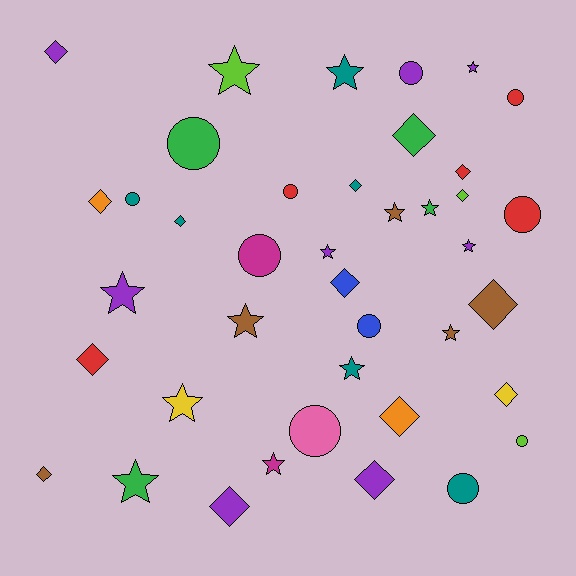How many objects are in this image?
There are 40 objects.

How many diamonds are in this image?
There are 15 diamonds.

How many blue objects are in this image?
There are 2 blue objects.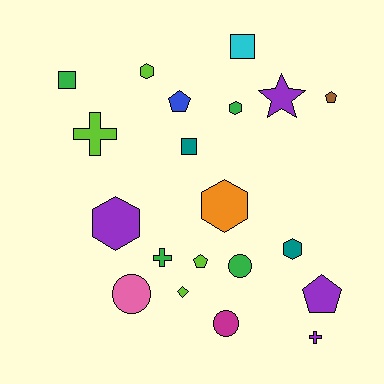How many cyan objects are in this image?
There is 1 cyan object.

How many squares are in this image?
There are 3 squares.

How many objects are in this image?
There are 20 objects.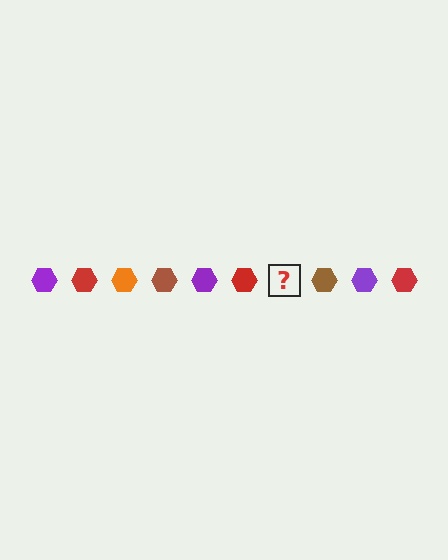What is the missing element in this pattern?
The missing element is an orange hexagon.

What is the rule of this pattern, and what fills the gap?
The rule is that the pattern cycles through purple, red, orange, brown hexagons. The gap should be filled with an orange hexagon.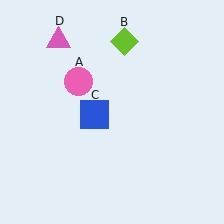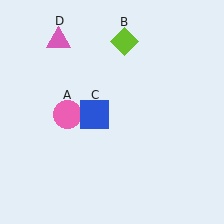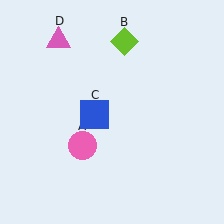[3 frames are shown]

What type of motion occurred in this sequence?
The pink circle (object A) rotated counterclockwise around the center of the scene.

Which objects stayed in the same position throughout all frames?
Lime diamond (object B) and blue square (object C) and pink triangle (object D) remained stationary.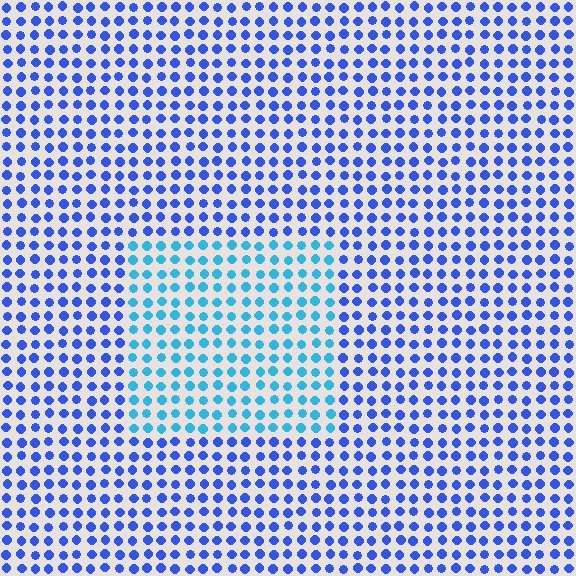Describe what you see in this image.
The image is filled with small blue elements in a uniform arrangement. A rectangle-shaped region is visible where the elements are tinted to a slightly different hue, forming a subtle color boundary.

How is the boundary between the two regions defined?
The boundary is defined purely by a slight shift in hue (about 35 degrees). Spacing, size, and orientation are identical on both sides.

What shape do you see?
I see a rectangle.